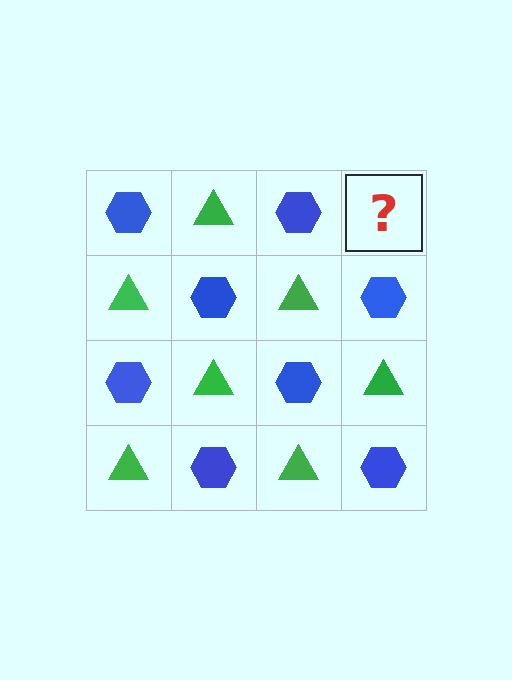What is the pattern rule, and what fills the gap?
The rule is that it alternates blue hexagon and green triangle in a checkerboard pattern. The gap should be filled with a green triangle.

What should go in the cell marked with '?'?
The missing cell should contain a green triangle.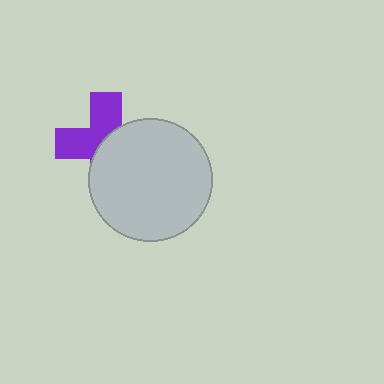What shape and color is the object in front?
The object in front is a light gray circle.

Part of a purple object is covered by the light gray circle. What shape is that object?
It is a cross.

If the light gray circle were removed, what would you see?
You would see the complete purple cross.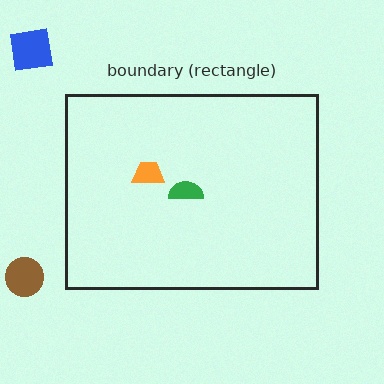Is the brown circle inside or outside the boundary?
Outside.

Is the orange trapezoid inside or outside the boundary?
Inside.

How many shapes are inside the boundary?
2 inside, 2 outside.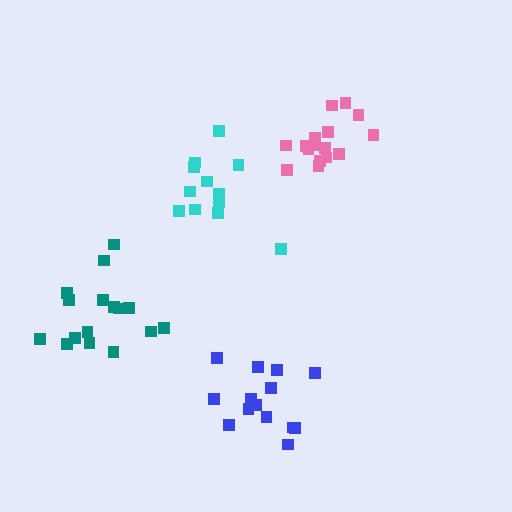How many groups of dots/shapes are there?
There are 4 groups.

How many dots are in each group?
Group 1: 16 dots, Group 2: 16 dots, Group 3: 12 dots, Group 4: 14 dots (58 total).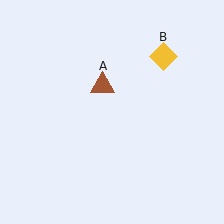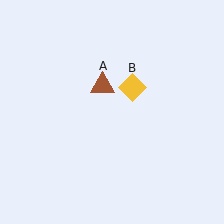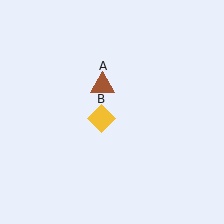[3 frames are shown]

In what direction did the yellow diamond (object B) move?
The yellow diamond (object B) moved down and to the left.